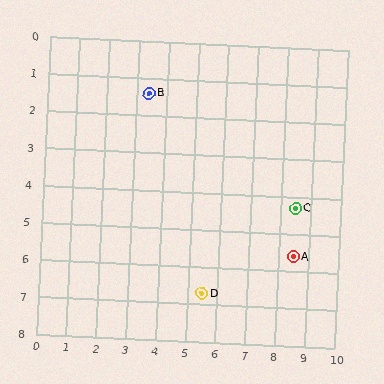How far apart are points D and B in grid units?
Points D and B are about 5.7 grid units apart.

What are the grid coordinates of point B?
Point B is at approximately (3.4, 1.4).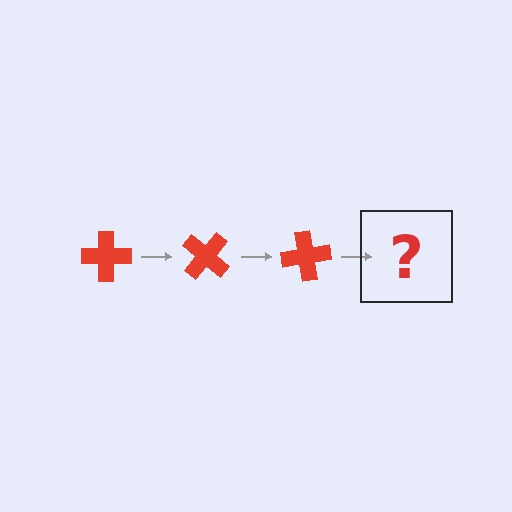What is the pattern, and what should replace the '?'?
The pattern is that the cross rotates 40 degrees each step. The '?' should be a red cross rotated 120 degrees.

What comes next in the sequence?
The next element should be a red cross rotated 120 degrees.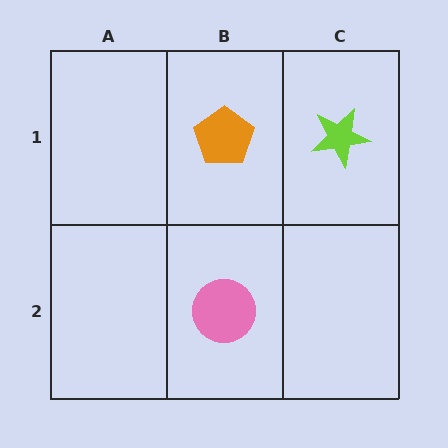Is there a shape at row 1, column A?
No, that cell is empty.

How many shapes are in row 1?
2 shapes.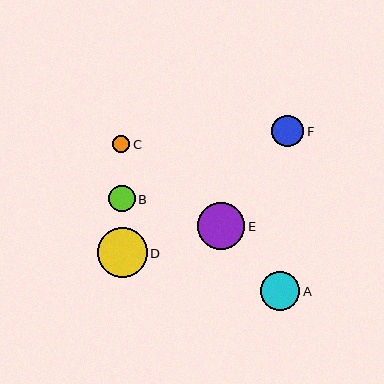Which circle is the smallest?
Circle C is the smallest with a size of approximately 17 pixels.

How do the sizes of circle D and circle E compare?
Circle D and circle E are approximately the same size.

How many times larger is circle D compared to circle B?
Circle D is approximately 1.9 times the size of circle B.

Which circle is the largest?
Circle D is the largest with a size of approximately 50 pixels.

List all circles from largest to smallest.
From largest to smallest: D, E, A, F, B, C.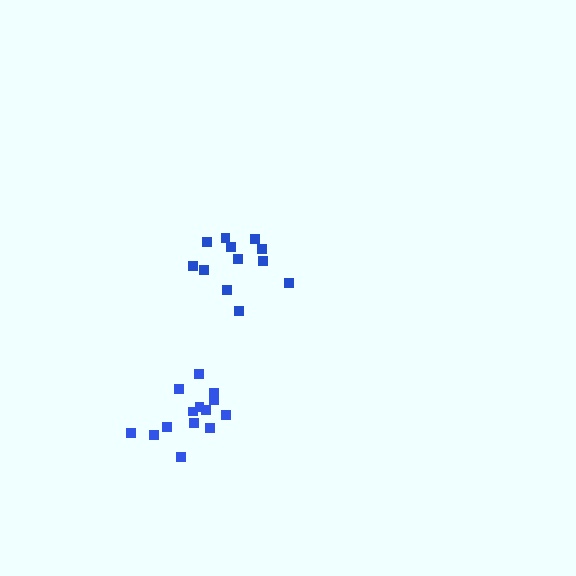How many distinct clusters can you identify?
There are 2 distinct clusters.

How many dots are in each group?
Group 1: 12 dots, Group 2: 14 dots (26 total).